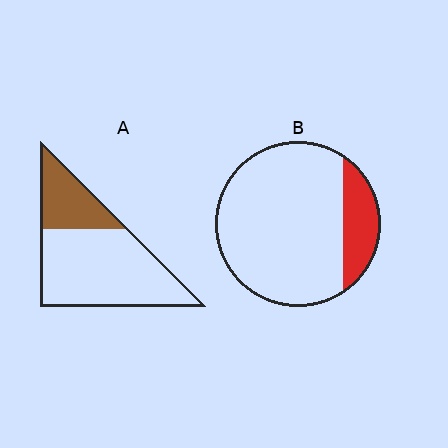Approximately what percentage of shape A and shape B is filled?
A is approximately 30% and B is approximately 15%.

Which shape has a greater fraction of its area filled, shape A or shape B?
Shape A.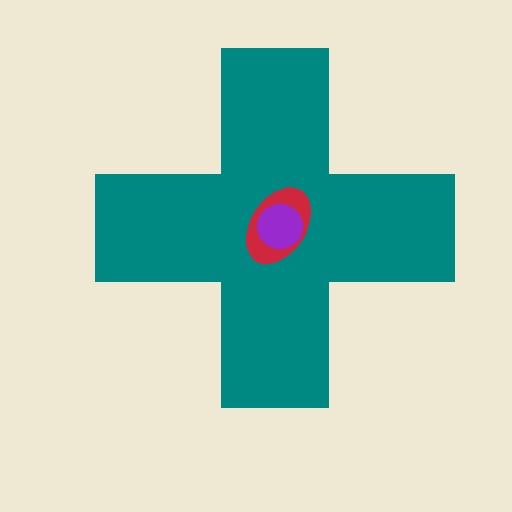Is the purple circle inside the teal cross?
Yes.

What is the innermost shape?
The purple circle.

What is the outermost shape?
The teal cross.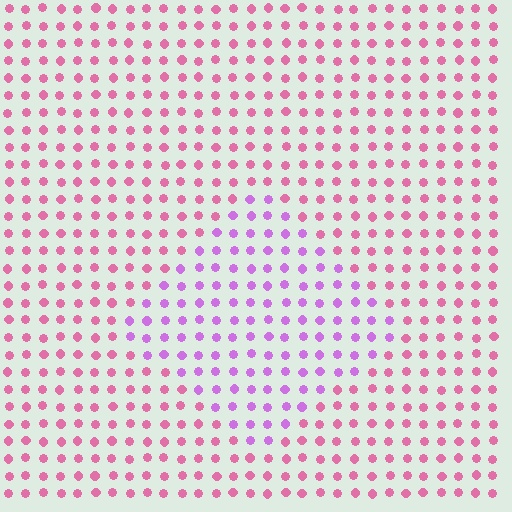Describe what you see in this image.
The image is filled with small pink elements in a uniform arrangement. A diamond-shaped region is visible where the elements are tinted to a slightly different hue, forming a subtle color boundary.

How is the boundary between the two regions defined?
The boundary is defined purely by a slight shift in hue (about 42 degrees). Spacing, size, and orientation are identical on both sides.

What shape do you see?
I see a diamond.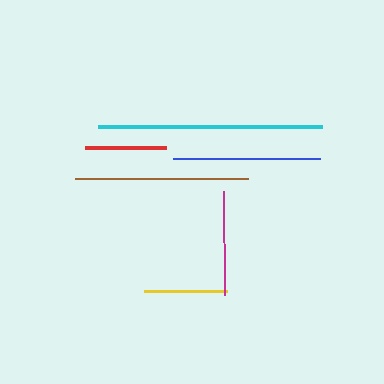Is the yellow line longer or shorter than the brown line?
The brown line is longer than the yellow line.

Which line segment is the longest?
The cyan line is the longest at approximately 224 pixels.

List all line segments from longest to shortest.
From longest to shortest: cyan, brown, blue, magenta, yellow, red.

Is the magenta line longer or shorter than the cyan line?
The cyan line is longer than the magenta line.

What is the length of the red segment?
The red segment is approximately 80 pixels long.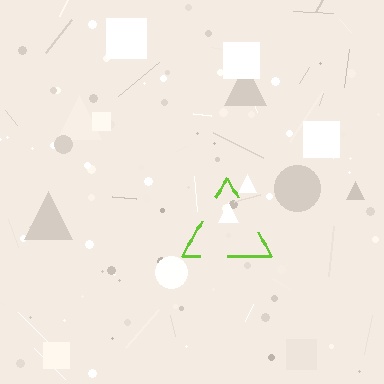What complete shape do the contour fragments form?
The contour fragments form a triangle.